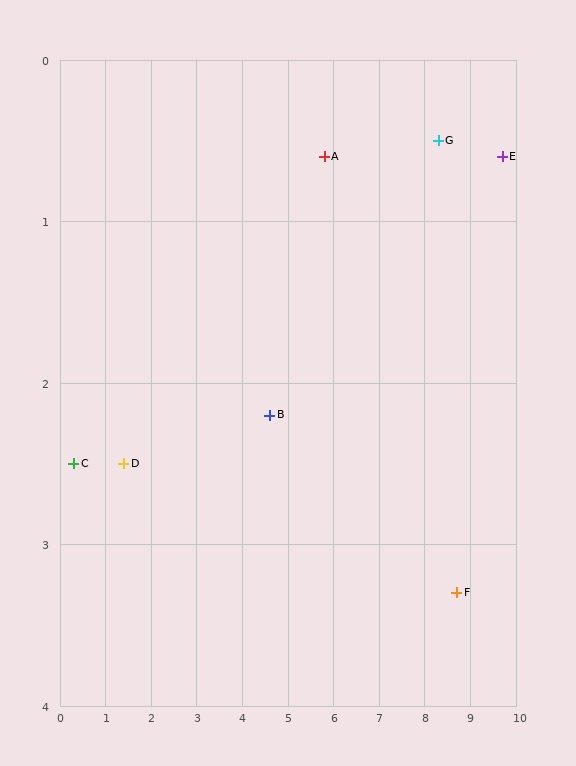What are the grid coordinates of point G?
Point G is at approximately (8.3, 0.5).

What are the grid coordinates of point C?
Point C is at approximately (0.3, 2.5).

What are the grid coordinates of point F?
Point F is at approximately (8.7, 3.3).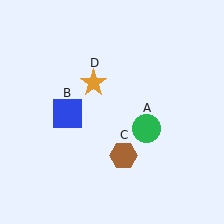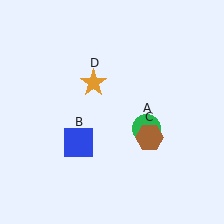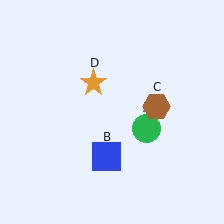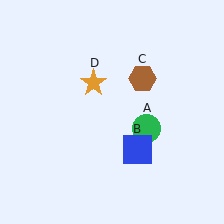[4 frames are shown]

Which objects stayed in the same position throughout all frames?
Green circle (object A) and orange star (object D) remained stationary.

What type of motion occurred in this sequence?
The blue square (object B), brown hexagon (object C) rotated counterclockwise around the center of the scene.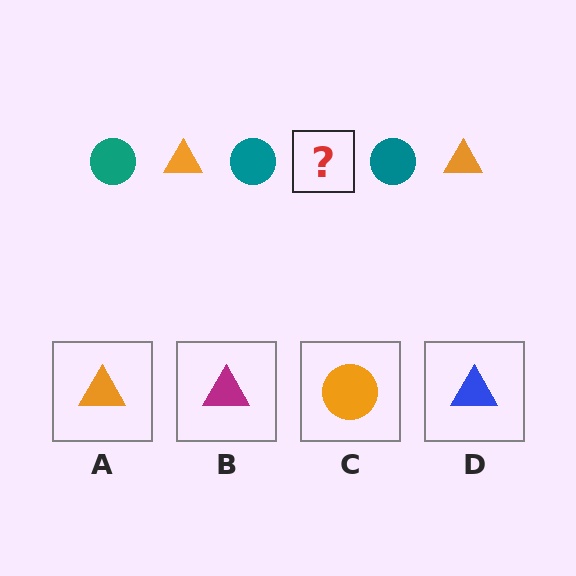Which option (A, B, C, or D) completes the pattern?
A.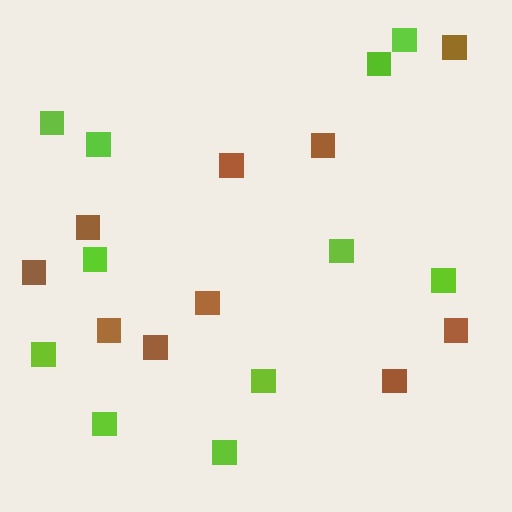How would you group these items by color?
There are 2 groups: one group of lime squares (11) and one group of brown squares (10).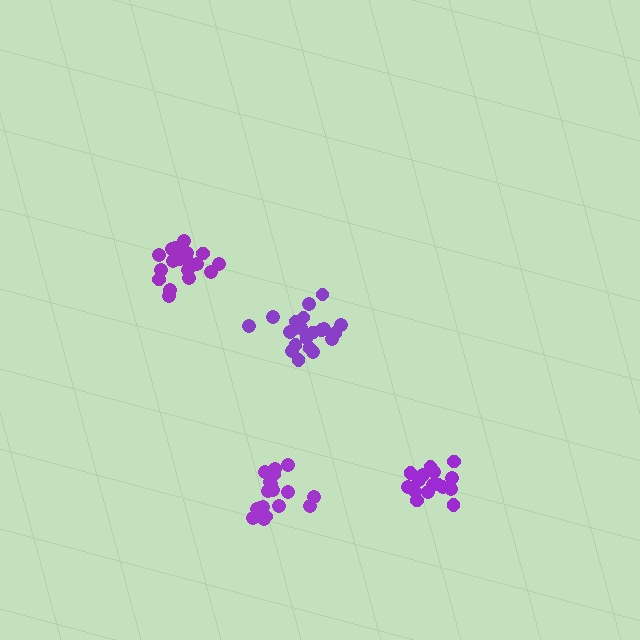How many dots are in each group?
Group 1: 19 dots, Group 2: 19 dots, Group 3: 16 dots, Group 4: 21 dots (75 total).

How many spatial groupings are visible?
There are 4 spatial groupings.